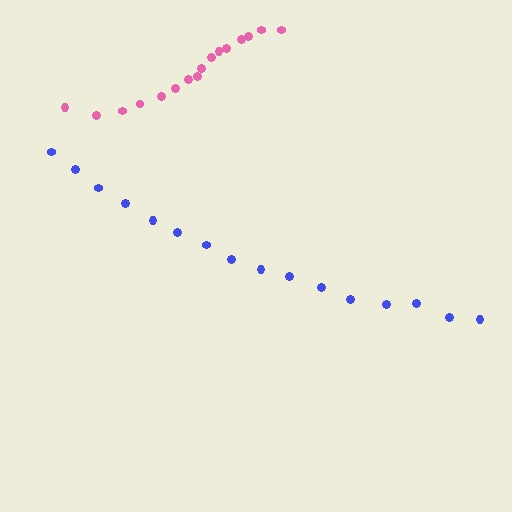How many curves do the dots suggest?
There are 2 distinct paths.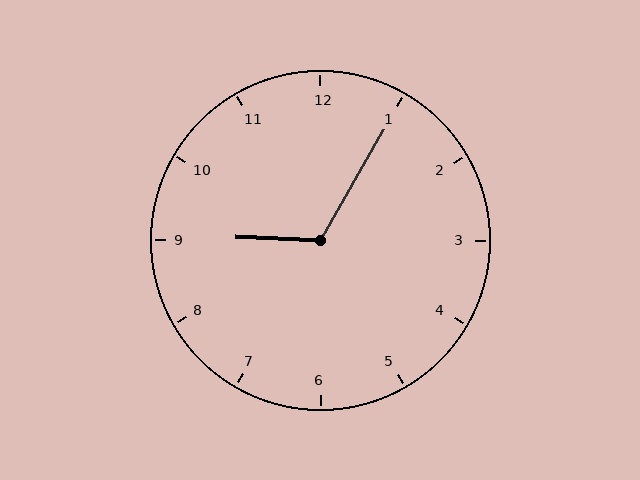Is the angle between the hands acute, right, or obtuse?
It is obtuse.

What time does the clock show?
9:05.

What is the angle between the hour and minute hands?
Approximately 118 degrees.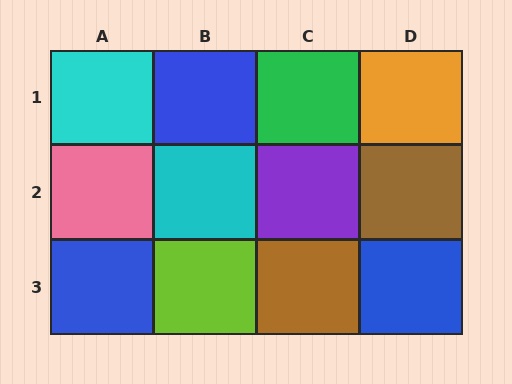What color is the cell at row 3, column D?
Blue.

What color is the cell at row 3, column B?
Lime.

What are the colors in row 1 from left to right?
Cyan, blue, green, orange.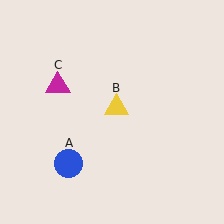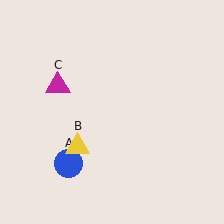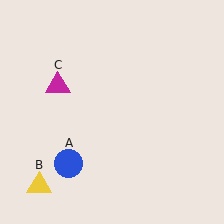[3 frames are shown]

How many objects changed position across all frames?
1 object changed position: yellow triangle (object B).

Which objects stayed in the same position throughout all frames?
Blue circle (object A) and magenta triangle (object C) remained stationary.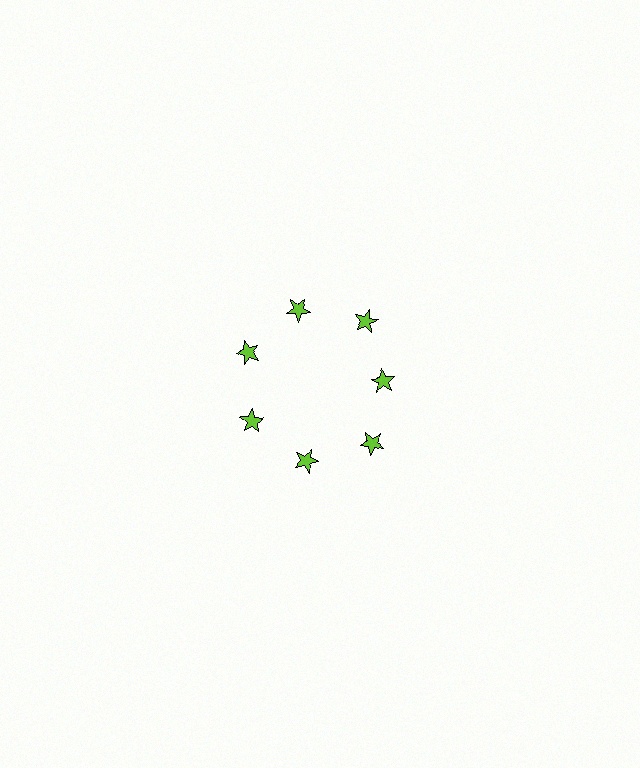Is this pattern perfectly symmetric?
No. The 7 lime stars are arranged in a ring, but one element near the 3 o'clock position is pulled inward toward the center, breaking the 7-fold rotational symmetry.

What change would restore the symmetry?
The symmetry would be restored by moving it outward, back onto the ring so that all 7 stars sit at equal angles and equal distance from the center.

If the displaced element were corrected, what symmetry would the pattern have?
It would have 7-fold rotational symmetry — the pattern would map onto itself every 51 degrees.